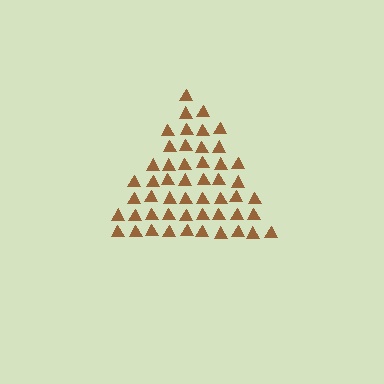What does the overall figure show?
The overall figure shows a triangle.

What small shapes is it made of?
It is made of small triangles.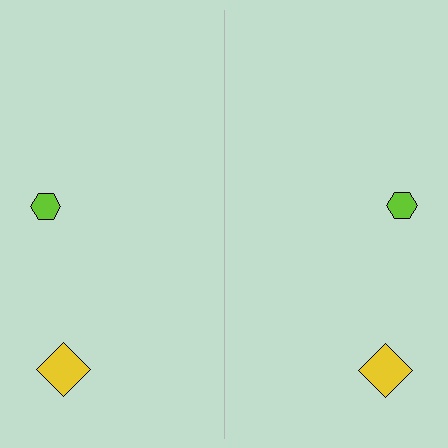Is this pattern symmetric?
Yes, this pattern has bilateral (reflection) symmetry.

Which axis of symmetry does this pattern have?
The pattern has a vertical axis of symmetry running through the center of the image.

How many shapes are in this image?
There are 4 shapes in this image.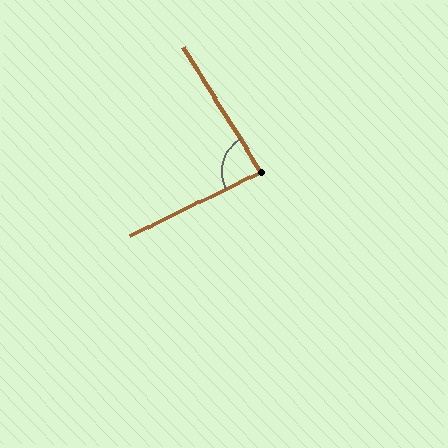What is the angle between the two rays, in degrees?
Approximately 84 degrees.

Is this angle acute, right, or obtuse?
It is acute.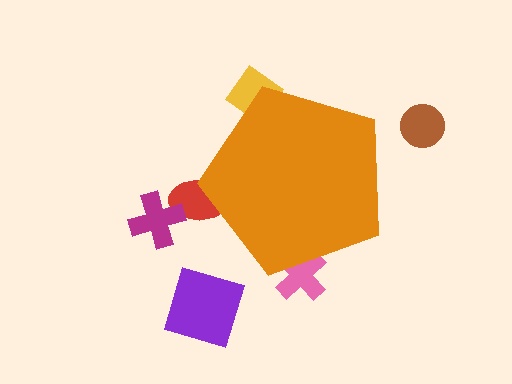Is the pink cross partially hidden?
Yes, the pink cross is partially hidden behind the orange pentagon.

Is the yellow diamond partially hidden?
Yes, the yellow diamond is partially hidden behind the orange pentagon.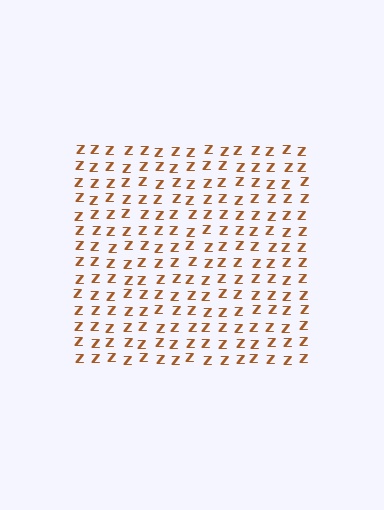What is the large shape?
The large shape is a square.